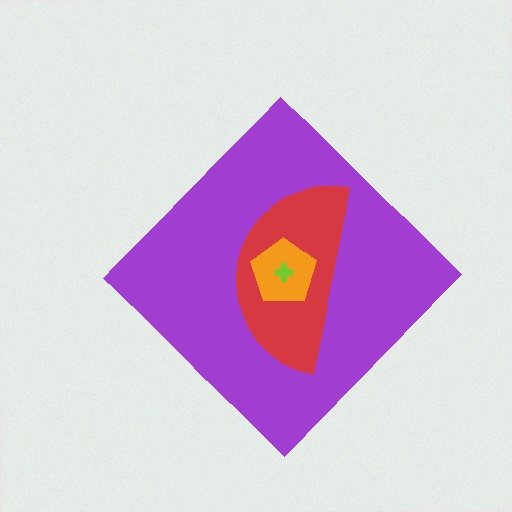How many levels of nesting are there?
4.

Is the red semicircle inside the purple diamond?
Yes.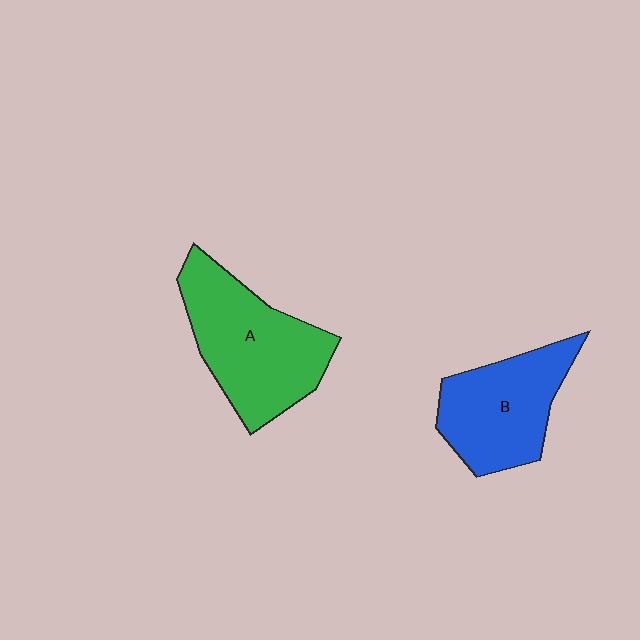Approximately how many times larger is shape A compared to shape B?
Approximately 1.2 times.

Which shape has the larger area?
Shape A (green).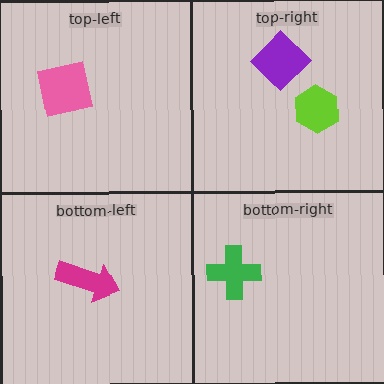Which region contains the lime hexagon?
The top-right region.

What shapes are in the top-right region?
The lime hexagon, the purple diamond.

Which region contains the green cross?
The bottom-right region.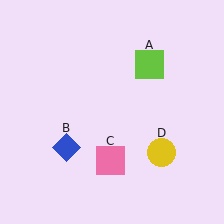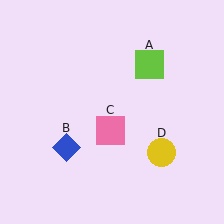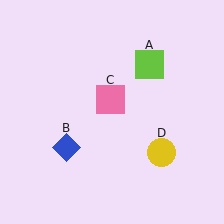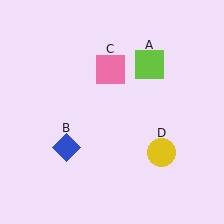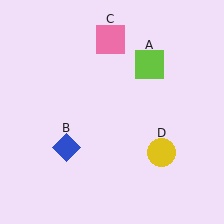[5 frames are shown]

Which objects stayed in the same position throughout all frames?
Lime square (object A) and blue diamond (object B) and yellow circle (object D) remained stationary.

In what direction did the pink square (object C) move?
The pink square (object C) moved up.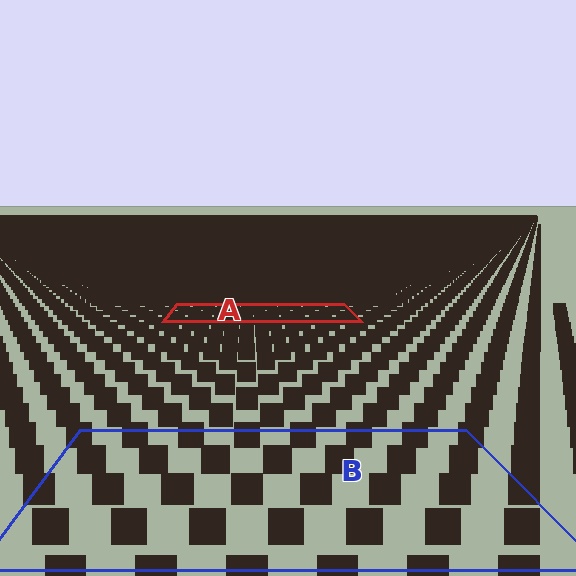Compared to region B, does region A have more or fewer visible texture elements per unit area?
Region A has more texture elements per unit area — they are packed more densely because it is farther away.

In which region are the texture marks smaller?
The texture marks are smaller in region A, because it is farther away.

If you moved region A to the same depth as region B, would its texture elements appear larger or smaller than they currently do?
They would appear larger. At a closer depth, the same texture elements are projected at a bigger on-screen size.